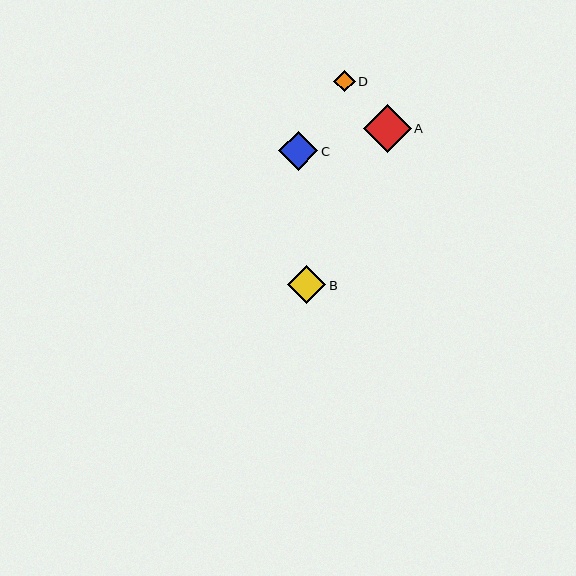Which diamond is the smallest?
Diamond D is the smallest with a size of approximately 22 pixels.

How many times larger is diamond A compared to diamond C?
Diamond A is approximately 1.2 times the size of diamond C.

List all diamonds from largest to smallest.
From largest to smallest: A, C, B, D.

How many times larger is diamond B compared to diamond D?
Diamond B is approximately 1.7 times the size of diamond D.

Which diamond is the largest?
Diamond A is the largest with a size of approximately 48 pixels.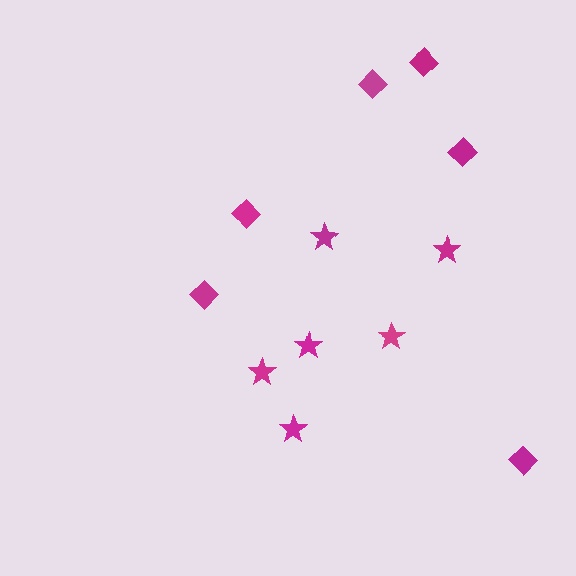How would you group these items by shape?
There are 2 groups: one group of diamonds (6) and one group of stars (6).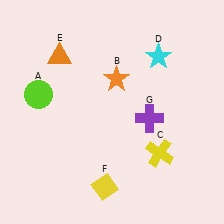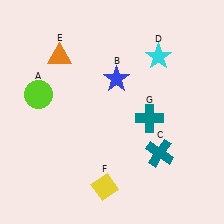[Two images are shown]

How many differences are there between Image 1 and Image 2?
There are 3 differences between the two images.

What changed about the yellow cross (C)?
In Image 1, C is yellow. In Image 2, it changed to teal.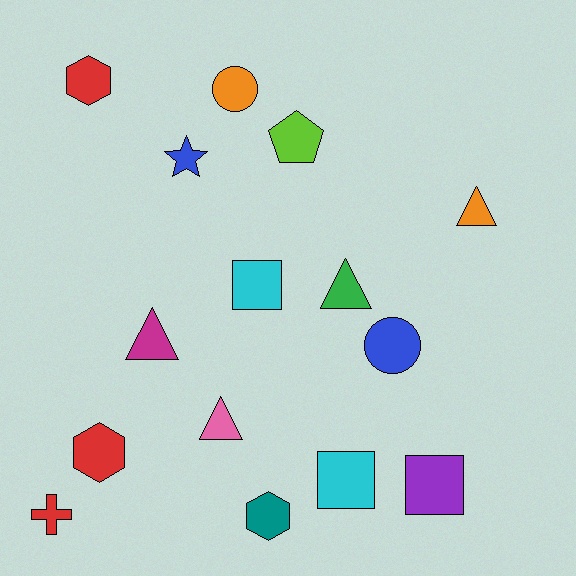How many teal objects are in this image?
There is 1 teal object.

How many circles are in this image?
There are 2 circles.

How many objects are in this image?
There are 15 objects.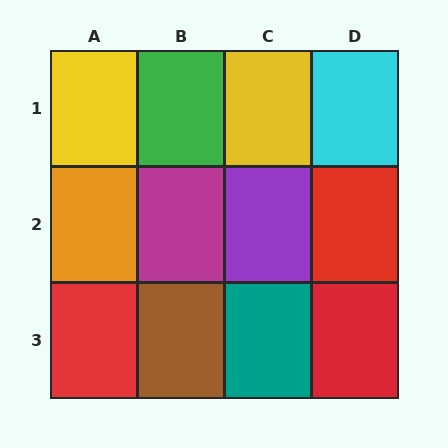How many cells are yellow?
2 cells are yellow.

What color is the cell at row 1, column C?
Yellow.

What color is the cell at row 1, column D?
Cyan.